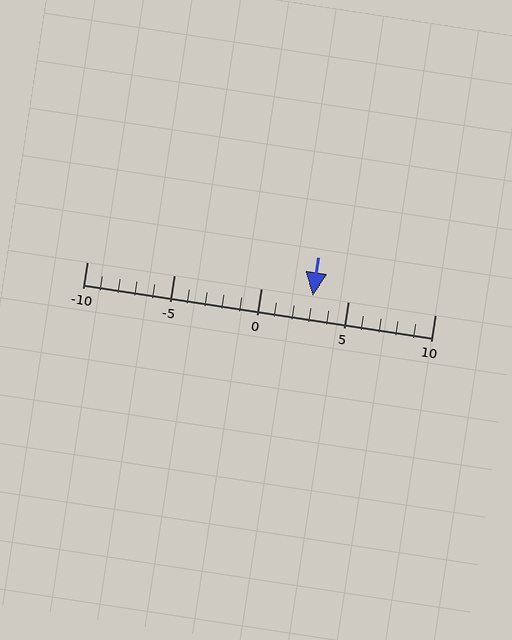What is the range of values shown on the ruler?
The ruler shows values from -10 to 10.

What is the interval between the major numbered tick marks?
The major tick marks are spaced 5 units apart.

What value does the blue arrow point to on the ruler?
The blue arrow points to approximately 3.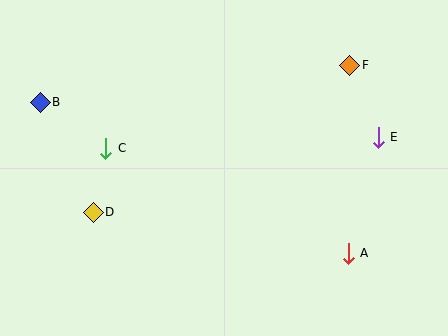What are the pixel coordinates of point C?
Point C is at (106, 148).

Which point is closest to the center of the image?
Point C at (106, 148) is closest to the center.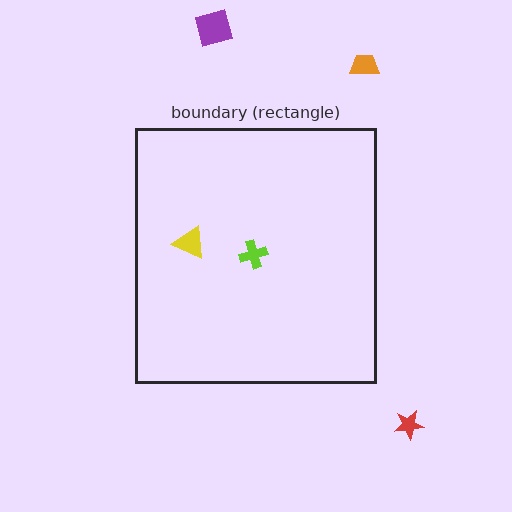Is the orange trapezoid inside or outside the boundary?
Outside.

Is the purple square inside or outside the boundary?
Outside.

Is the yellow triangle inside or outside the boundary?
Inside.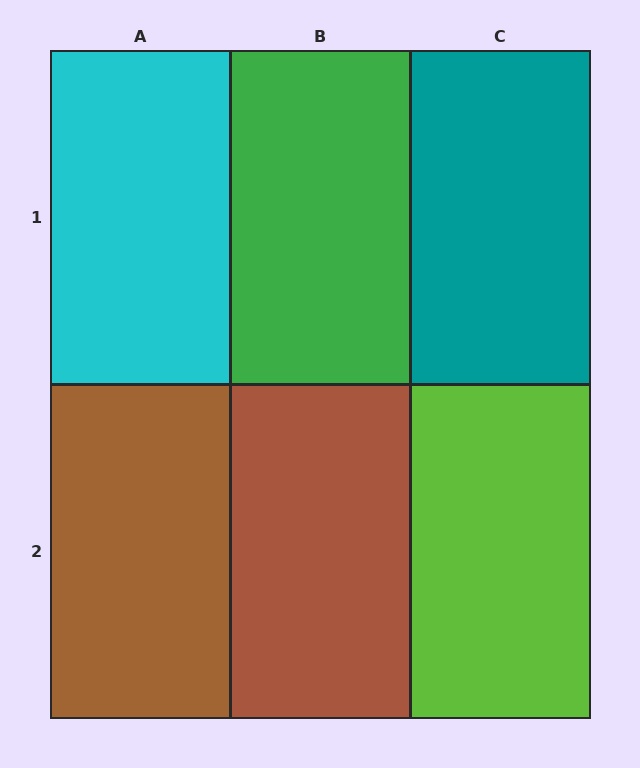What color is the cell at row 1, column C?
Teal.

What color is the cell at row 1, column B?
Green.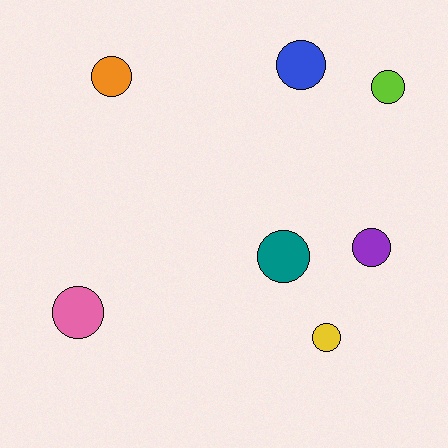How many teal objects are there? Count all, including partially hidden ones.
There is 1 teal object.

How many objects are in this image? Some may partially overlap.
There are 7 objects.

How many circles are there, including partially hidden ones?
There are 7 circles.